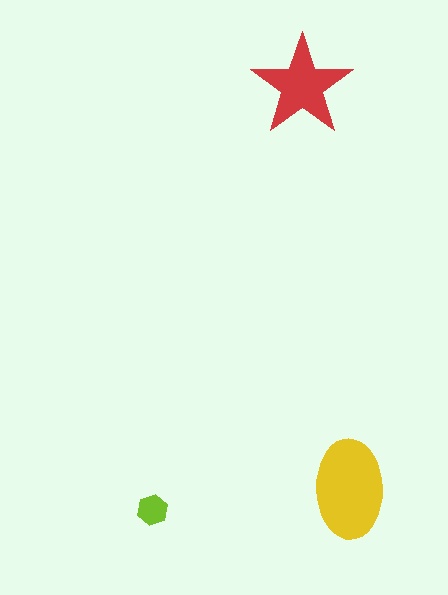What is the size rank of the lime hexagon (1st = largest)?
3rd.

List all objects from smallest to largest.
The lime hexagon, the red star, the yellow ellipse.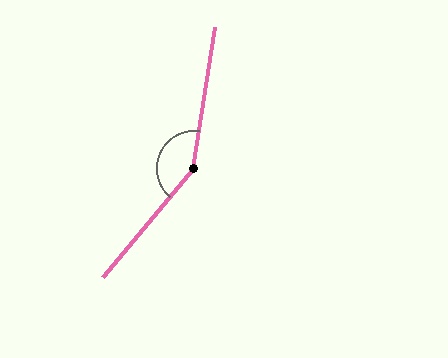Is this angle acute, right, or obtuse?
It is obtuse.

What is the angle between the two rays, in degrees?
Approximately 149 degrees.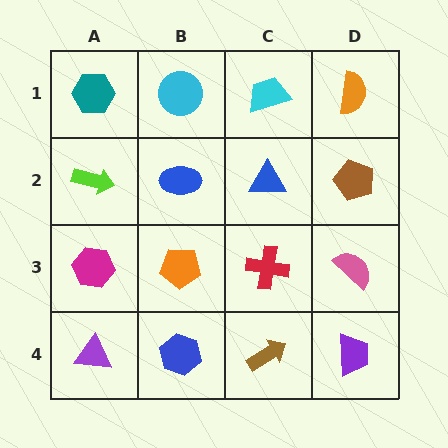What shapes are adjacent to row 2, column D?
An orange semicircle (row 1, column D), a pink semicircle (row 3, column D), a blue triangle (row 2, column C).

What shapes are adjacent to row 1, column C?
A blue triangle (row 2, column C), a cyan circle (row 1, column B), an orange semicircle (row 1, column D).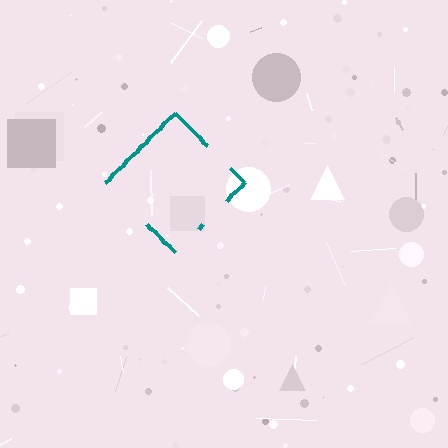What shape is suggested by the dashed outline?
The dashed outline suggests a diamond.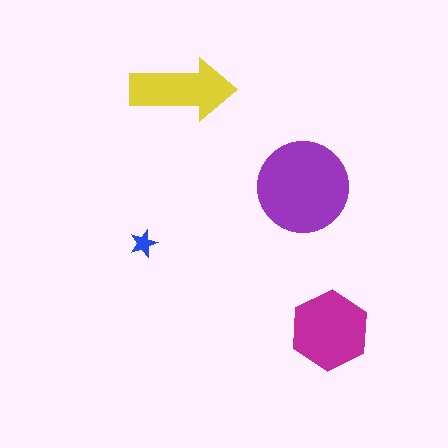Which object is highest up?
The yellow arrow is topmost.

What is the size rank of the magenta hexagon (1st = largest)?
2nd.